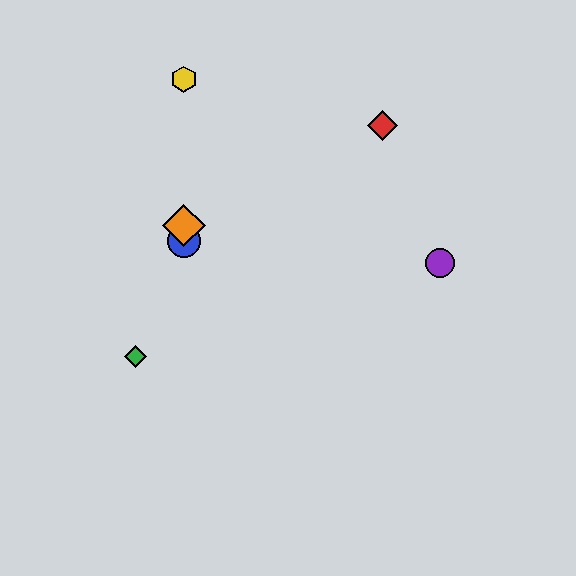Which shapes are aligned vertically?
The blue circle, the yellow hexagon, the orange diamond are aligned vertically.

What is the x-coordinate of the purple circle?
The purple circle is at x≈440.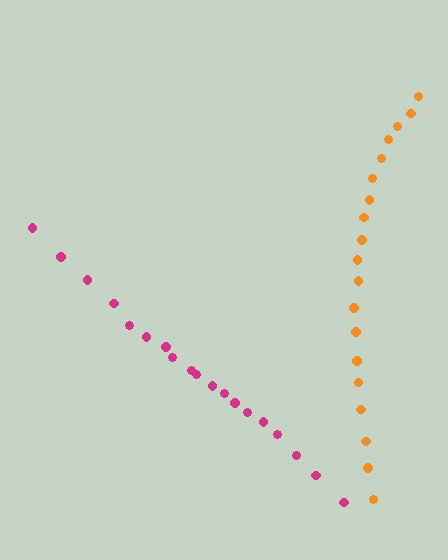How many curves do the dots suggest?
There are 2 distinct paths.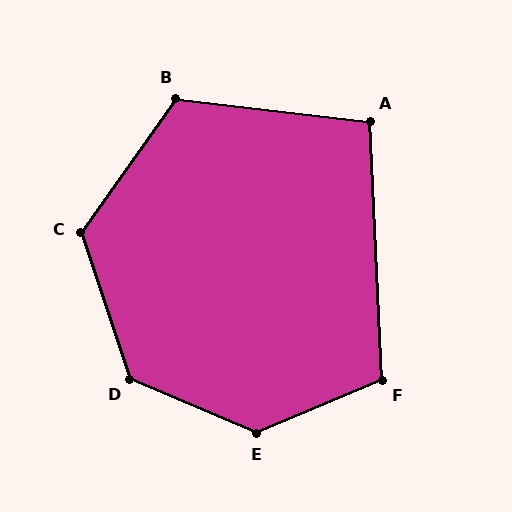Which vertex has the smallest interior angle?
A, at approximately 99 degrees.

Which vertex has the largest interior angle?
E, at approximately 134 degrees.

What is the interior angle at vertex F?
Approximately 110 degrees (obtuse).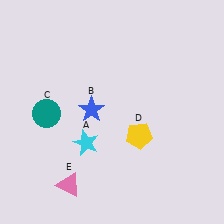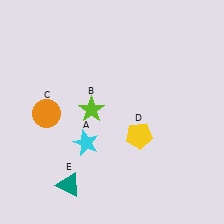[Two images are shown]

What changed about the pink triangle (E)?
In Image 1, E is pink. In Image 2, it changed to teal.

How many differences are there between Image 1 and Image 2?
There are 3 differences between the two images.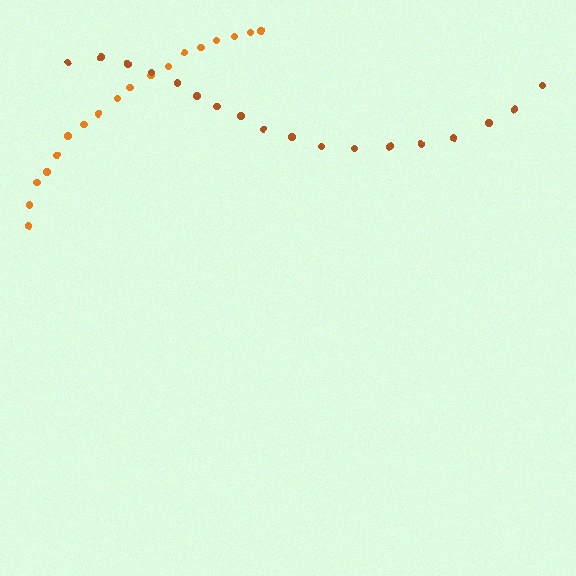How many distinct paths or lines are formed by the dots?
There are 2 distinct paths.